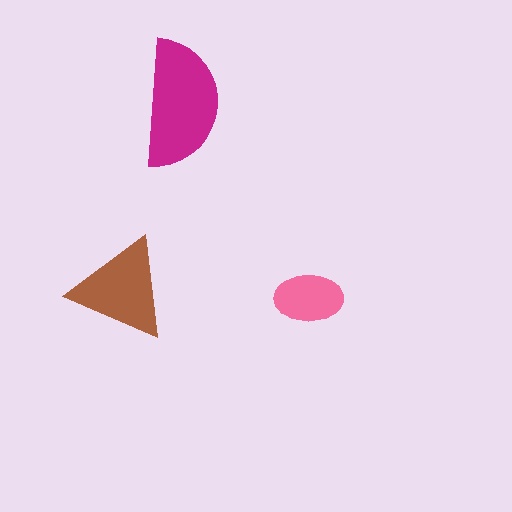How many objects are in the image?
There are 3 objects in the image.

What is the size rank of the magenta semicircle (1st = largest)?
1st.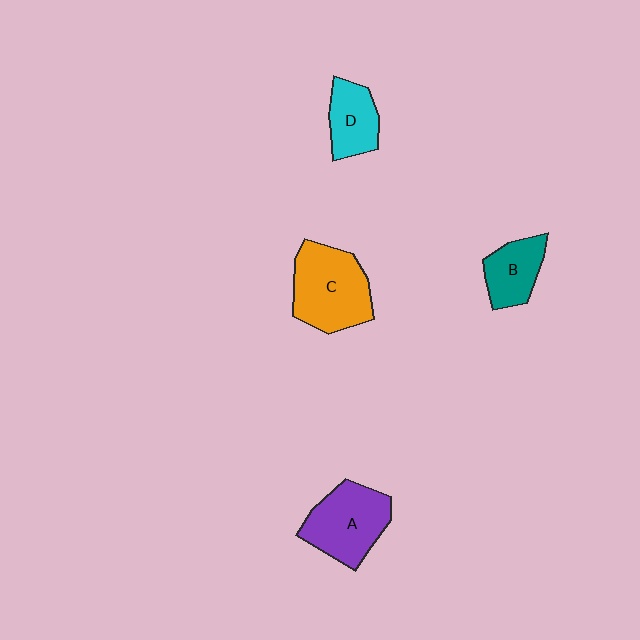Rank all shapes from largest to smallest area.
From largest to smallest: C (orange), A (purple), D (cyan), B (teal).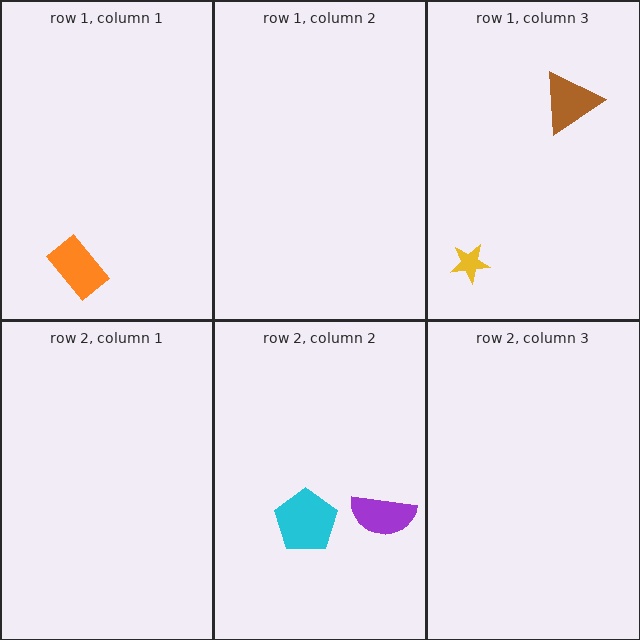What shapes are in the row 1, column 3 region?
The brown triangle, the yellow star.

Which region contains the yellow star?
The row 1, column 3 region.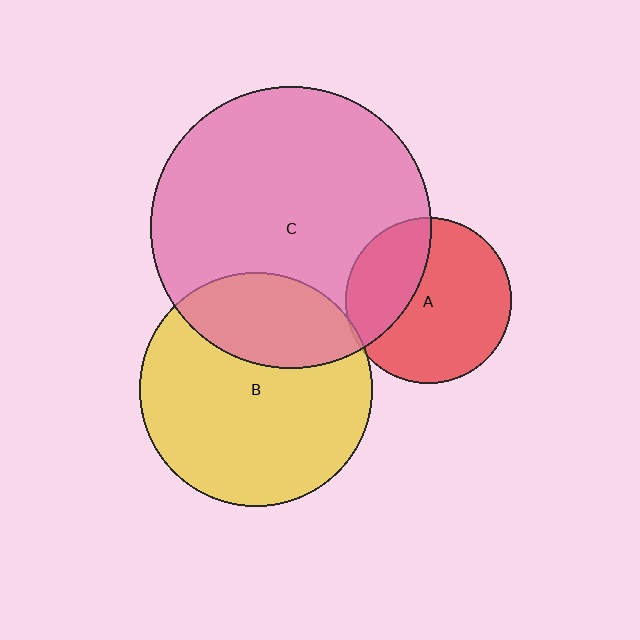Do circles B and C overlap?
Yes.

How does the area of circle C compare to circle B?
Approximately 1.5 times.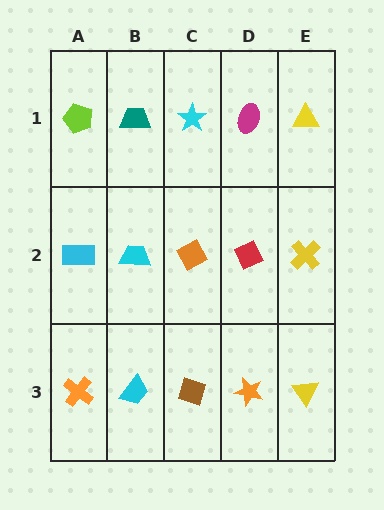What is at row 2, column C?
An orange diamond.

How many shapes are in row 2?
5 shapes.